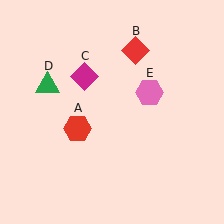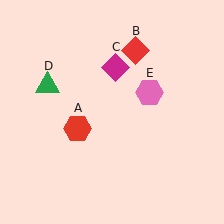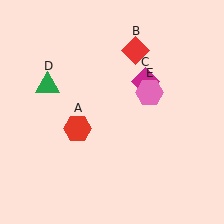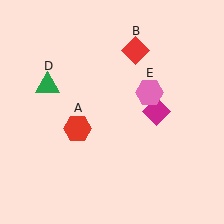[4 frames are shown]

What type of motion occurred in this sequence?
The magenta diamond (object C) rotated clockwise around the center of the scene.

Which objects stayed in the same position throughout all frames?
Red hexagon (object A) and red diamond (object B) and green triangle (object D) and pink hexagon (object E) remained stationary.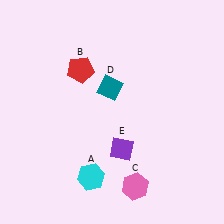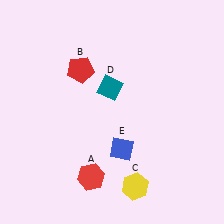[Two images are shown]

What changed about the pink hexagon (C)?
In Image 1, C is pink. In Image 2, it changed to yellow.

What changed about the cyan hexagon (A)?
In Image 1, A is cyan. In Image 2, it changed to red.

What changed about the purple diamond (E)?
In Image 1, E is purple. In Image 2, it changed to blue.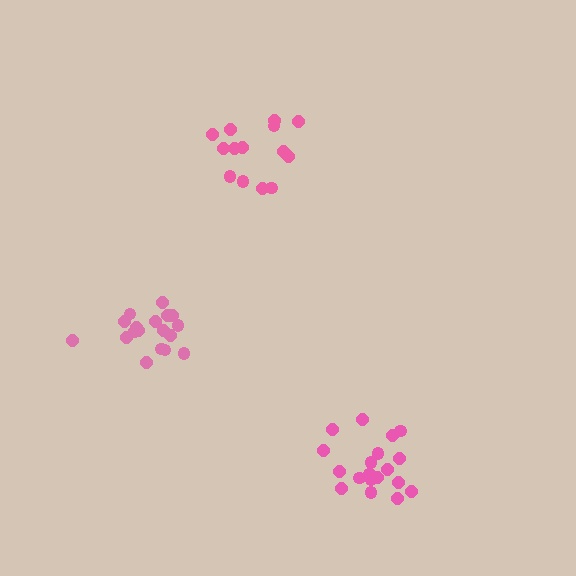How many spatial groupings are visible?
There are 3 spatial groupings.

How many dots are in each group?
Group 1: 19 dots, Group 2: 14 dots, Group 3: 19 dots (52 total).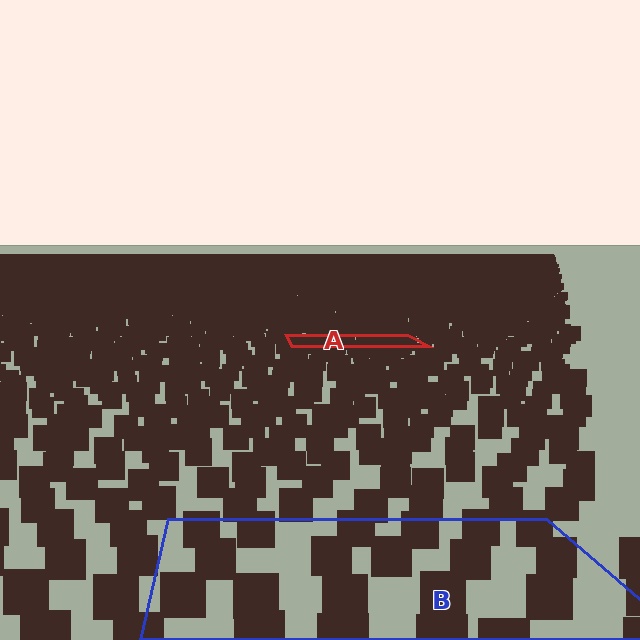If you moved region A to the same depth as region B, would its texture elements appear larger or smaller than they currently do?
They would appear larger. At a closer depth, the same texture elements are projected at a bigger on-screen size.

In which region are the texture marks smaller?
The texture marks are smaller in region A, because it is farther away.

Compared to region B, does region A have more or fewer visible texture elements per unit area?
Region A has more texture elements per unit area — they are packed more densely because it is farther away.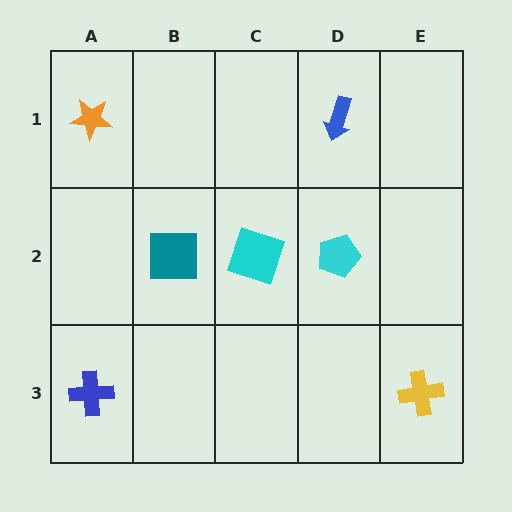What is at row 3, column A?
A blue cross.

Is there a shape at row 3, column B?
No, that cell is empty.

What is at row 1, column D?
A blue arrow.